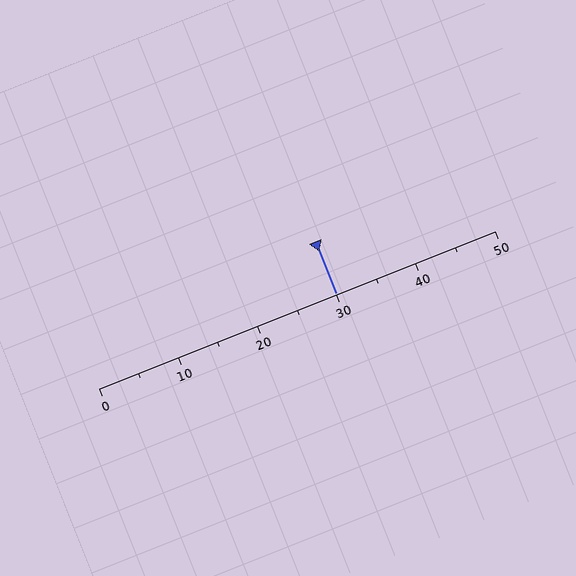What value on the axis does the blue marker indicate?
The marker indicates approximately 30.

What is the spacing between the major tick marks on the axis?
The major ticks are spaced 10 apart.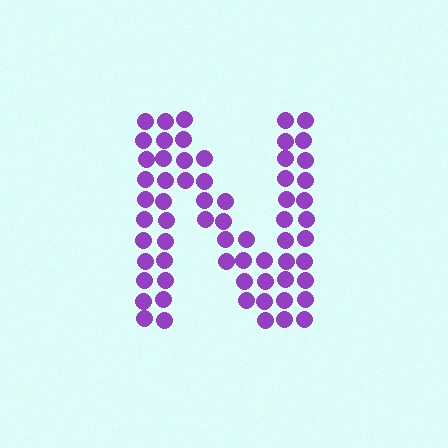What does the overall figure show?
The overall figure shows the letter N.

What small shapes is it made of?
It is made of small circles.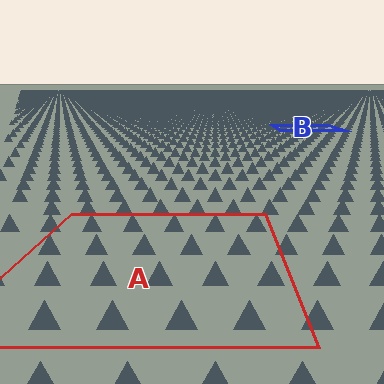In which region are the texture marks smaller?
The texture marks are smaller in region B, because it is farther away.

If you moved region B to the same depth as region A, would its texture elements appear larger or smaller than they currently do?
They would appear larger. At a closer depth, the same texture elements are projected at a bigger on-screen size.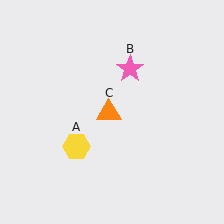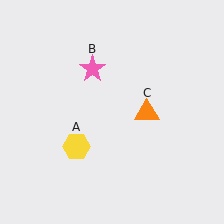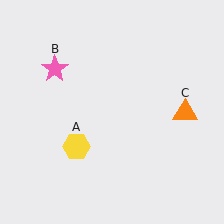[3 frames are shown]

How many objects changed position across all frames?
2 objects changed position: pink star (object B), orange triangle (object C).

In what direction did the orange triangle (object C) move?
The orange triangle (object C) moved right.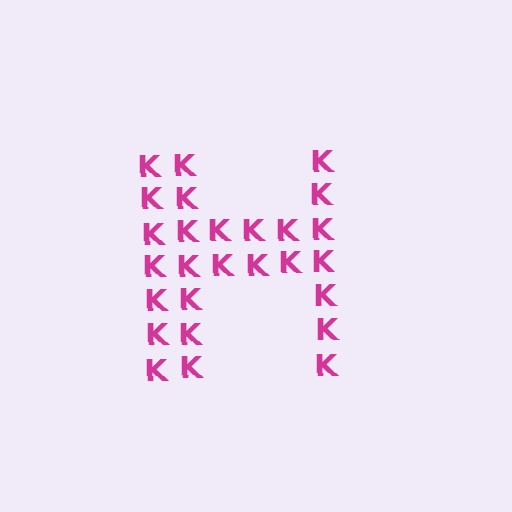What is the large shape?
The large shape is the letter H.